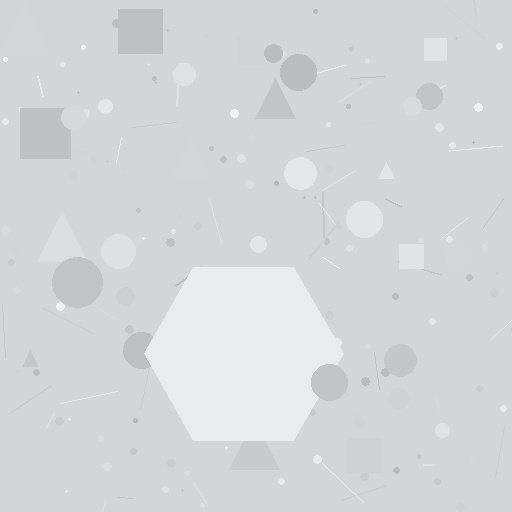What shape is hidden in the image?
A hexagon is hidden in the image.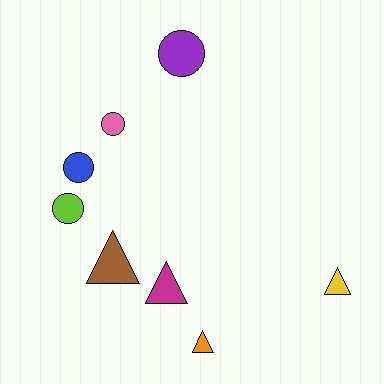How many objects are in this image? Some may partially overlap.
There are 8 objects.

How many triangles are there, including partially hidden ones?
There are 4 triangles.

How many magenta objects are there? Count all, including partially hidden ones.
There is 1 magenta object.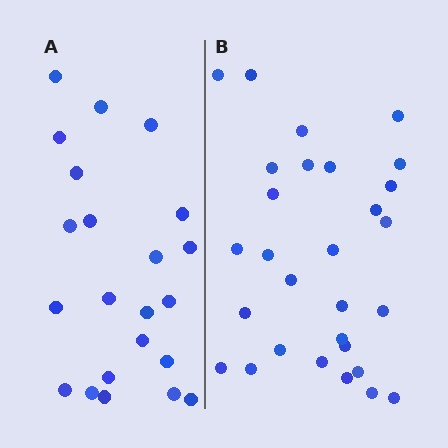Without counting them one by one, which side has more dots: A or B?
Region B (the right region) has more dots.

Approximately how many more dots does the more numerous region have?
Region B has roughly 8 or so more dots than region A.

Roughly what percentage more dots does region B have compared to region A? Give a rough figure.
About 30% more.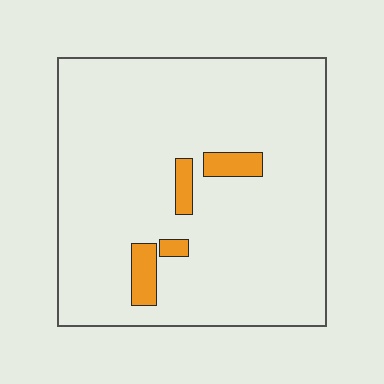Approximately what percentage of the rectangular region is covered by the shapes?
Approximately 5%.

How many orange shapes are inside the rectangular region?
4.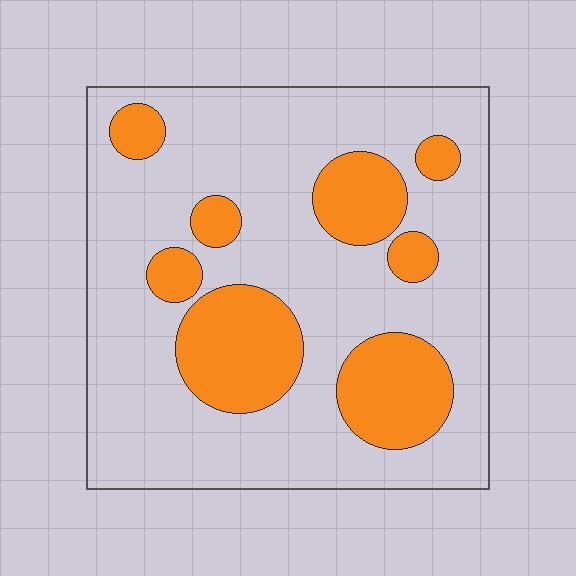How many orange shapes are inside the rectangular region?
8.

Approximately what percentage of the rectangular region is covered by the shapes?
Approximately 25%.